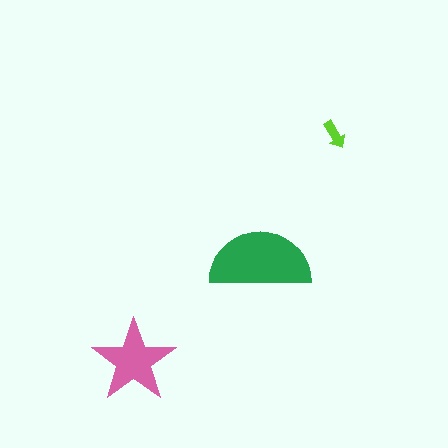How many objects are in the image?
There are 3 objects in the image.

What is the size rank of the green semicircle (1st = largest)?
1st.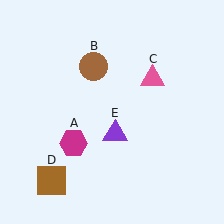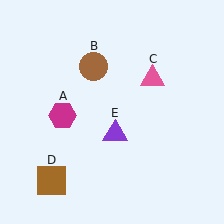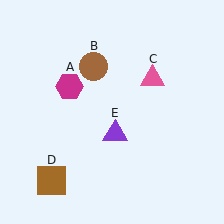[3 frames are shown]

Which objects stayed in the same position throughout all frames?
Brown circle (object B) and pink triangle (object C) and brown square (object D) and purple triangle (object E) remained stationary.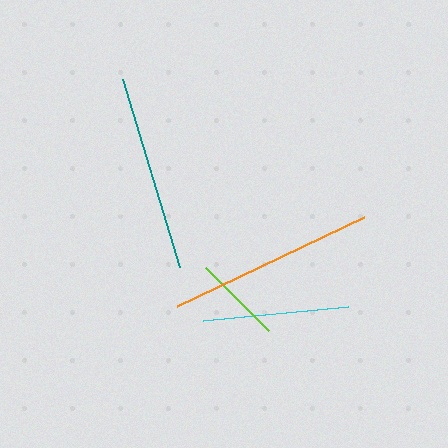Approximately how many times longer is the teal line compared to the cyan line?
The teal line is approximately 1.3 times the length of the cyan line.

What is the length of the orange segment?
The orange segment is approximately 207 pixels long.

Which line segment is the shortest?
The lime line is the shortest at approximately 90 pixels.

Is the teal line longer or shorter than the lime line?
The teal line is longer than the lime line.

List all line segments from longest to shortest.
From longest to shortest: orange, teal, cyan, lime.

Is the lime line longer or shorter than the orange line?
The orange line is longer than the lime line.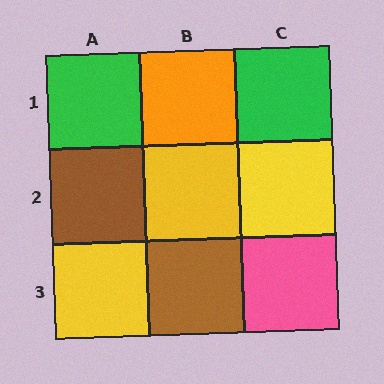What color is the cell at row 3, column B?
Brown.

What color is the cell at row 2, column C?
Yellow.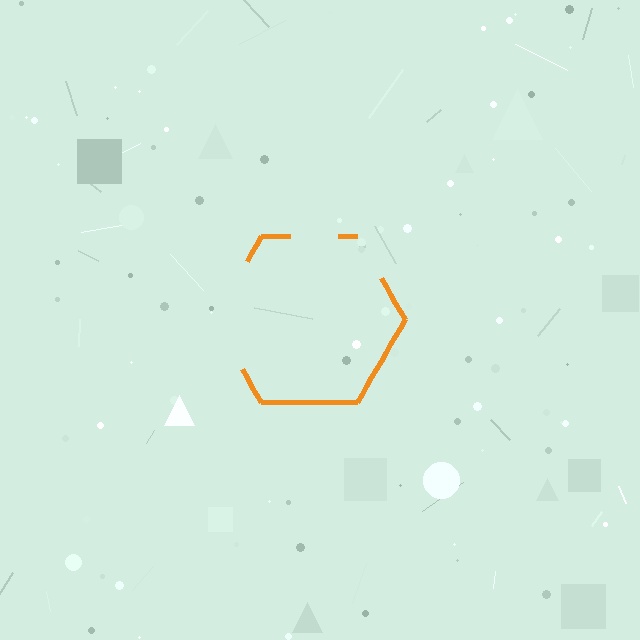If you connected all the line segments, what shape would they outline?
They would outline a hexagon.